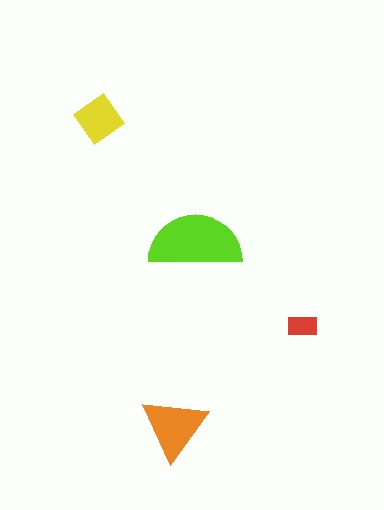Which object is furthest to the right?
The red rectangle is rightmost.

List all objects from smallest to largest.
The red rectangle, the yellow diamond, the orange triangle, the lime semicircle.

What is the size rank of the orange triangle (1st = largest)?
2nd.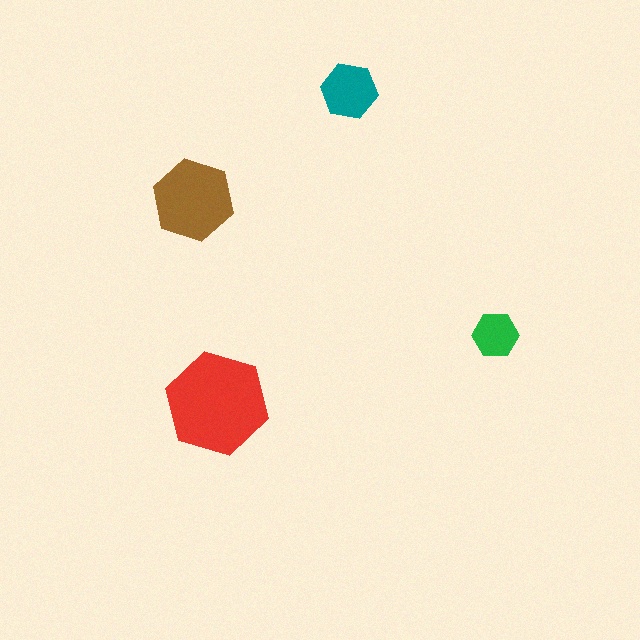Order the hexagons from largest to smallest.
the red one, the brown one, the teal one, the green one.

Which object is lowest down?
The red hexagon is bottommost.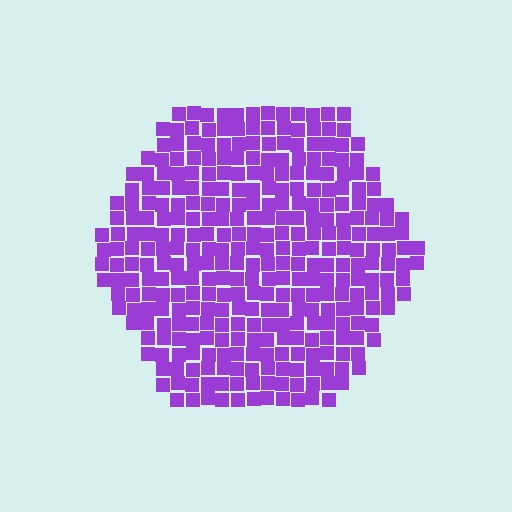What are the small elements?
The small elements are squares.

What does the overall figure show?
The overall figure shows a hexagon.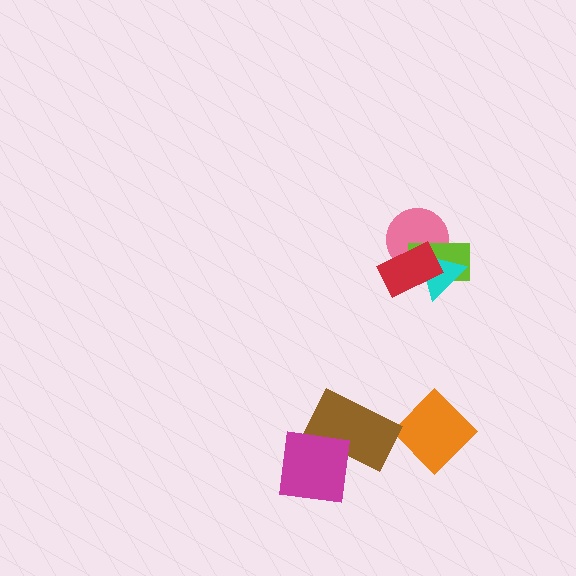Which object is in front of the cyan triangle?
The red rectangle is in front of the cyan triangle.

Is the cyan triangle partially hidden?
Yes, it is partially covered by another shape.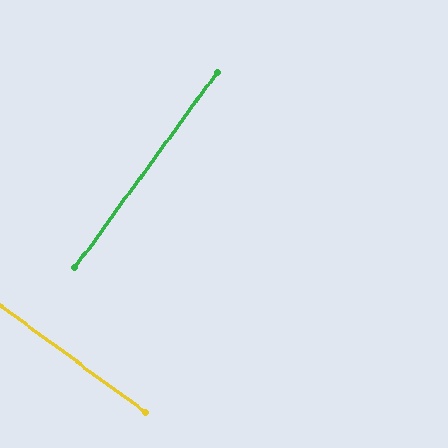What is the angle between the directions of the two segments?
Approximately 90 degrees.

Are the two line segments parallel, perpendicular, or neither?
Perpendicular — they meet at approximately 90°.